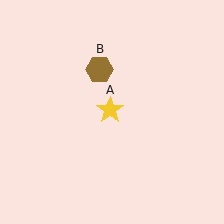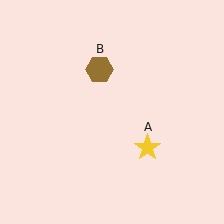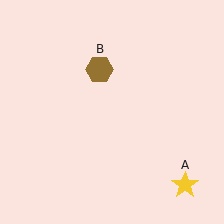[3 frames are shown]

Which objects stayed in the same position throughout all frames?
Brown hexagon (object B) remained stationary.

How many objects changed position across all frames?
1 object changed position: yellow star (object A).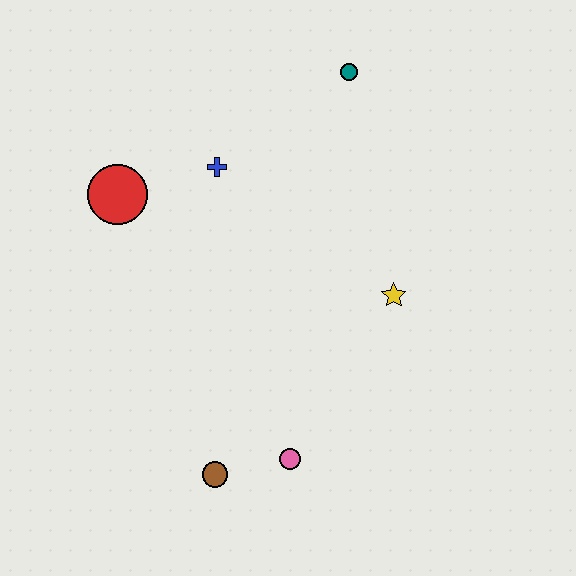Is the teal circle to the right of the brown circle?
Yes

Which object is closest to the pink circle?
The brown circle is closest to the pink circle.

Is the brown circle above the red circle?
No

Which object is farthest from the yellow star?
The red circle is farthest from the yellow star.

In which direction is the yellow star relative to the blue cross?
The yellow star is to the right of the blue cross.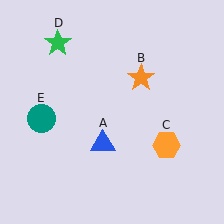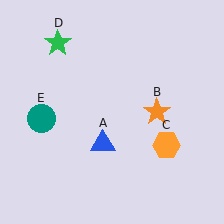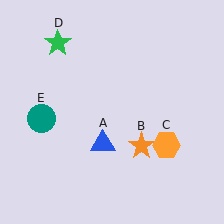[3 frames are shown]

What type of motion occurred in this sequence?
The orange star (object B) rotated clockwise around the center of the scene.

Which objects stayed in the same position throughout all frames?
Blue triangle (object A) and orange hexagon (object C) and green star (object D) and teal circle (object E) remained stationary.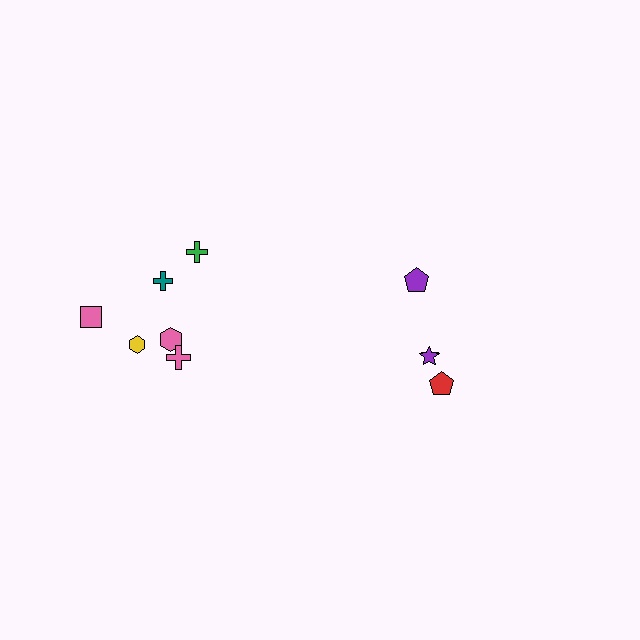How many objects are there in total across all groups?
There are 10 objects.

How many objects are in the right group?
There are 4 objects.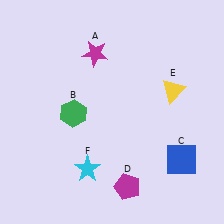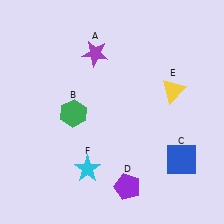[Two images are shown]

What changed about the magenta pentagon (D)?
In Image 1, D is magenta. In Image 2, it changed to purple.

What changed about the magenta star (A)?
In Image 1, A is magenta. In Image 2, it changed to purple.